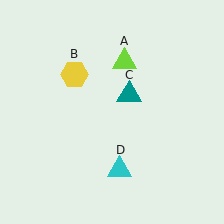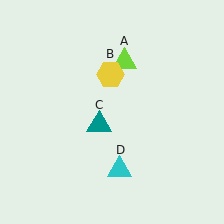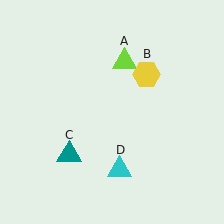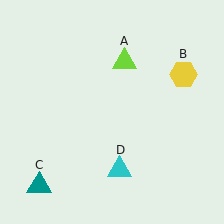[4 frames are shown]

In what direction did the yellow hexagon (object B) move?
The yellow hexagon (object B) moved right.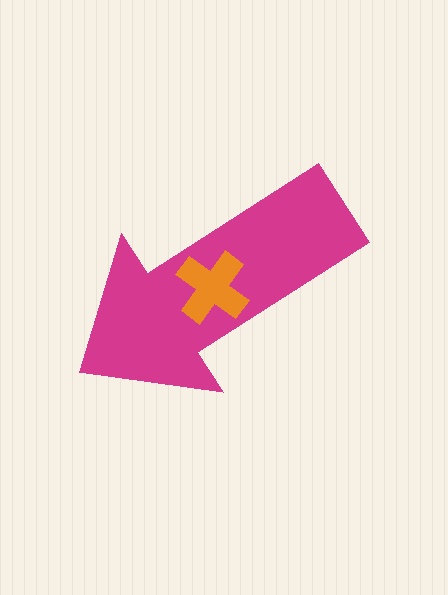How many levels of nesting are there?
2.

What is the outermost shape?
The magenta arrow.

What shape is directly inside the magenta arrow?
The orange cross.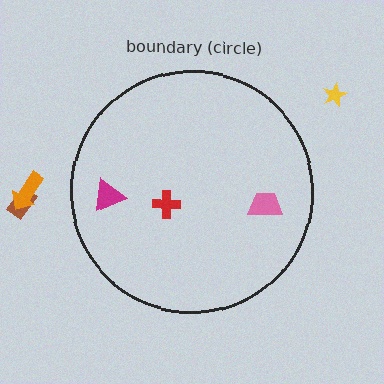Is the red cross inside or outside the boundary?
Inside.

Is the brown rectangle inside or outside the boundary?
Outside.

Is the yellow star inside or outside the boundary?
Outside.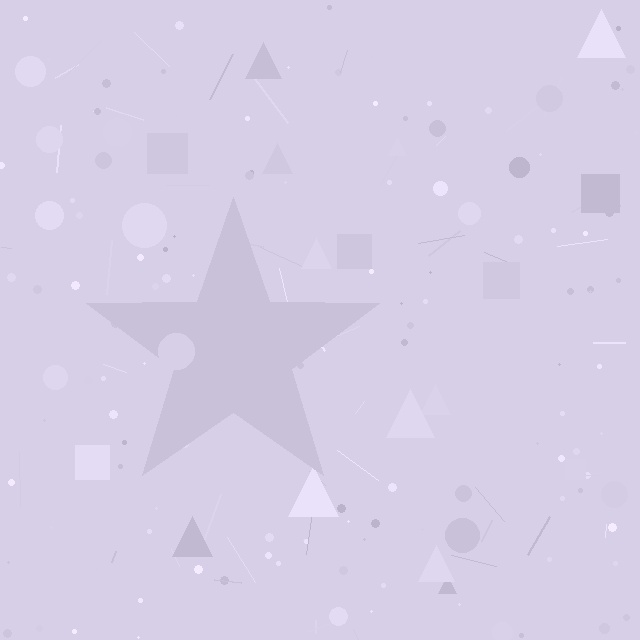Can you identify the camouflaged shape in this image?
The camouflaged shape is a star.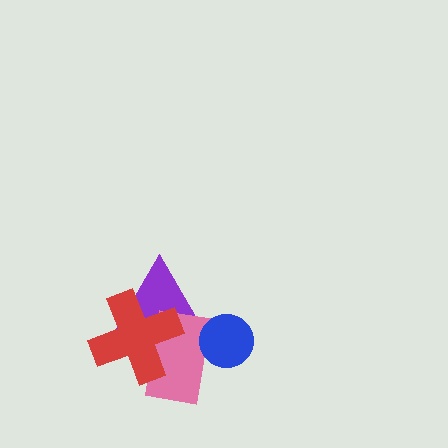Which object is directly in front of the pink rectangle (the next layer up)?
The blue circle is directly in front of the pink rectangle.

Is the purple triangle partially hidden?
Yes, it is partially covered by another shape.